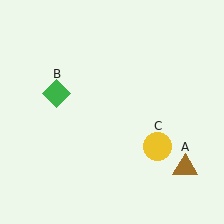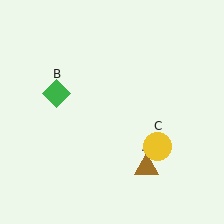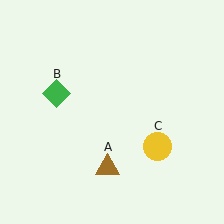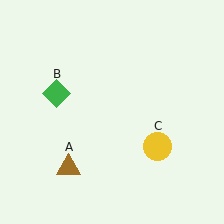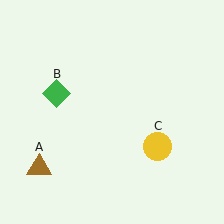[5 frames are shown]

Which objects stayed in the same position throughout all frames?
Green diamond (object B) and yellow circle (object C) remained stationary.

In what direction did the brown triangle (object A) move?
The brown triangle (object A) moved left.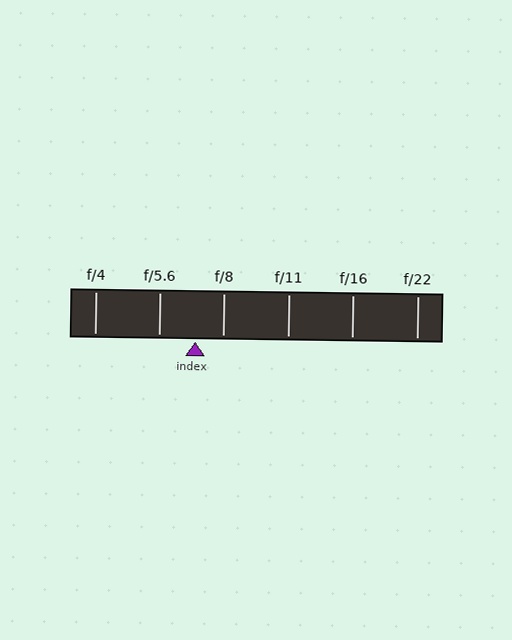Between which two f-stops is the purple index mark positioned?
The index mark is between f/5.6 and f/8.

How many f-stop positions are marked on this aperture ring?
There are 6 f-stop positions marked.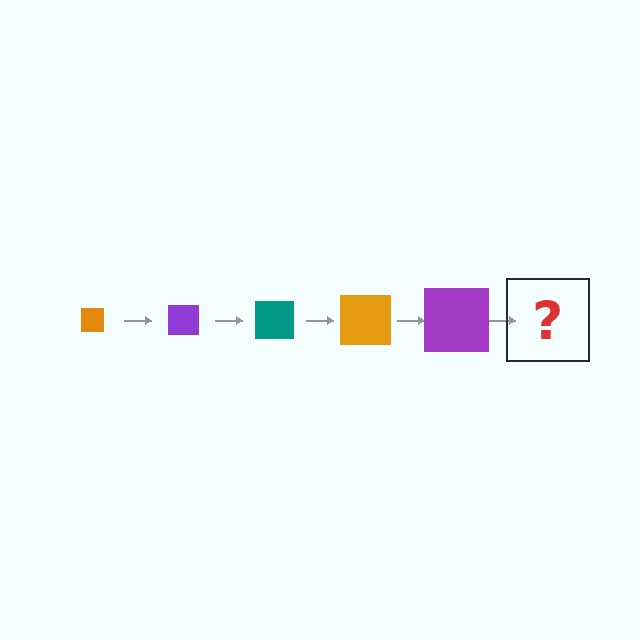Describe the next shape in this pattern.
It should be a teal square, larger than the previous one.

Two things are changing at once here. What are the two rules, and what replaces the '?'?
The two rules are that the square grows larger each step and the color cycles through orange, purple, and teal. The '?' should be a teal square, larger than the previous one.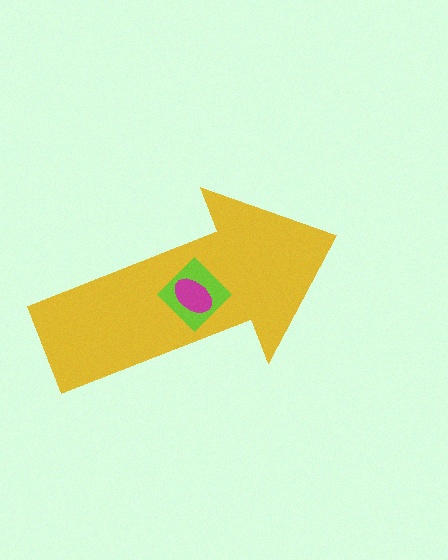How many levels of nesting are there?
3.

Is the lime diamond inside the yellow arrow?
Yes.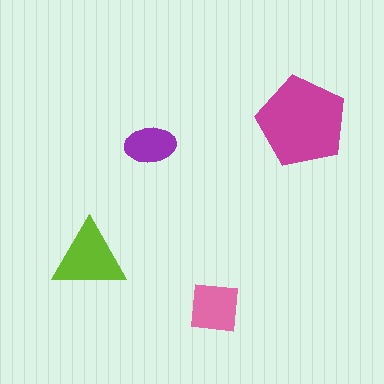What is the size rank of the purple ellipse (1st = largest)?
4th.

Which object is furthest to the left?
The lime triangle is leftmost.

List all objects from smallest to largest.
The purple ellipse, the pink square, the lime triangle, the magenta pentagon.